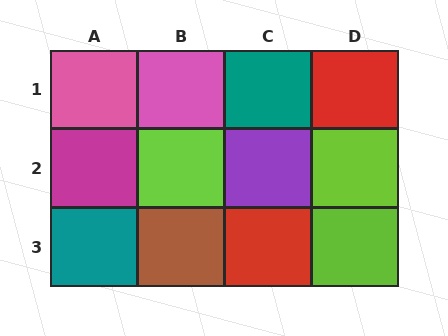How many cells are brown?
1 cell is brown.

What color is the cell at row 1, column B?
Pink.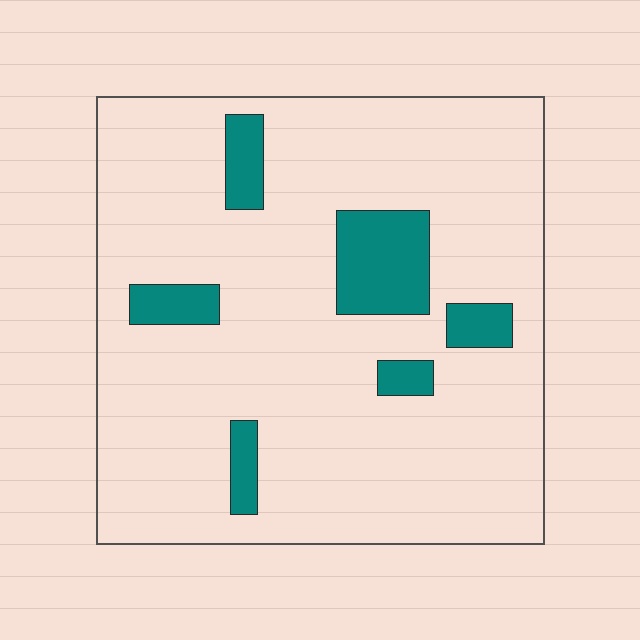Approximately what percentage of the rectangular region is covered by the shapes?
Approximately 10%.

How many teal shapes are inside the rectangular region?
6.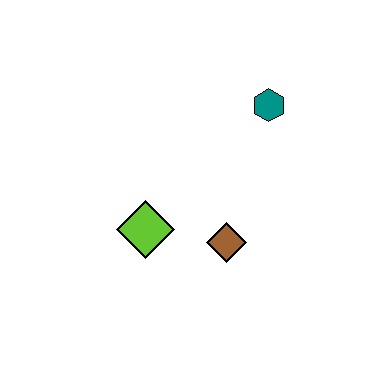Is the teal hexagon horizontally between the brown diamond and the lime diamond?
No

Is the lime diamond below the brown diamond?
No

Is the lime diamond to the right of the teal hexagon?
No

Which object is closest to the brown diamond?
The lime diamond is closest to the brown diamond.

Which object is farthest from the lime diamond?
The teal hexagon is farthest from the lime diamond.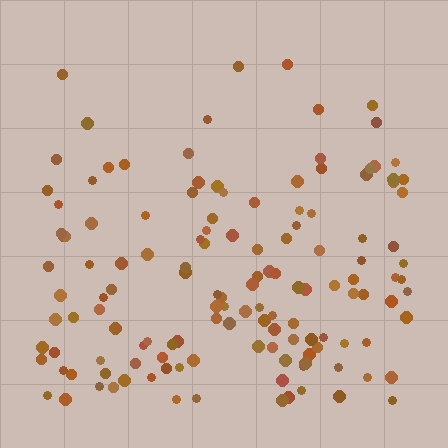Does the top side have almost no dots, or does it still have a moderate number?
Still a moderate number, just noticeably fewer than the bottom.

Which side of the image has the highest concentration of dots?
The bottom.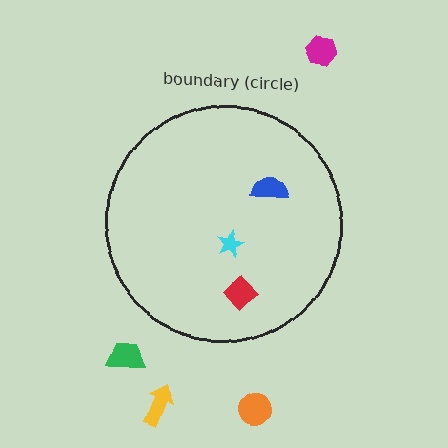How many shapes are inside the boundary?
3 inside, 4 outside.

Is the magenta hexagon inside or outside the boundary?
Outside.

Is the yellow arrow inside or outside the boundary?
Outside.